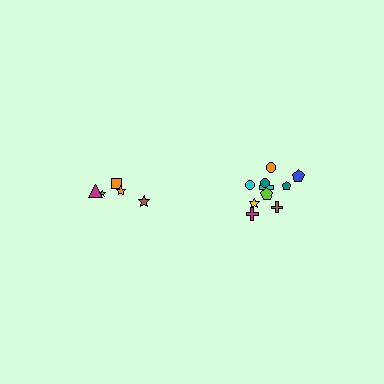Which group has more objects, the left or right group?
The right group.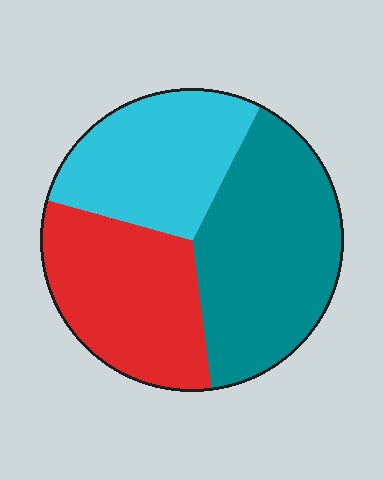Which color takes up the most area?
Teal, at roughly 40%.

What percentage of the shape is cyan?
Cyan covers roughly 30% of the shape.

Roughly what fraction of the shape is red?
Red takes up between a sixth and a third of the shape.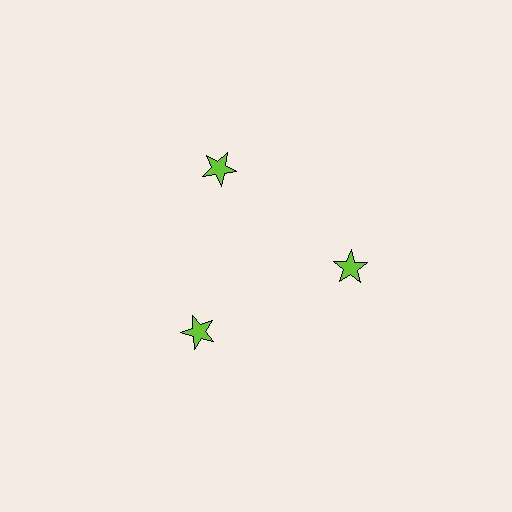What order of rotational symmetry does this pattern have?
This pattern has 3-fold rotational symmetry.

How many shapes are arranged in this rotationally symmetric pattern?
There are 3 shapes, arranged in 3 groups of 1.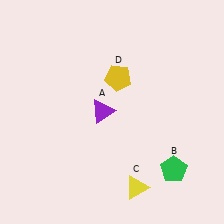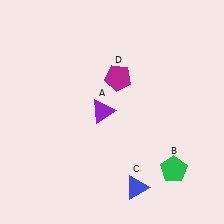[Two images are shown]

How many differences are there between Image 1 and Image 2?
There are 2 differences between the two images.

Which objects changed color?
C changed from yellow to blue. D changed from yellow to magenta.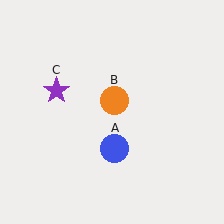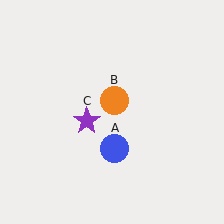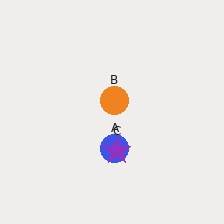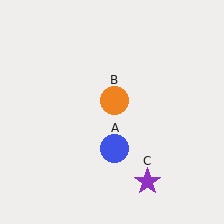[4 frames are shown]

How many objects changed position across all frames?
1 object changed position: purple star (object C).